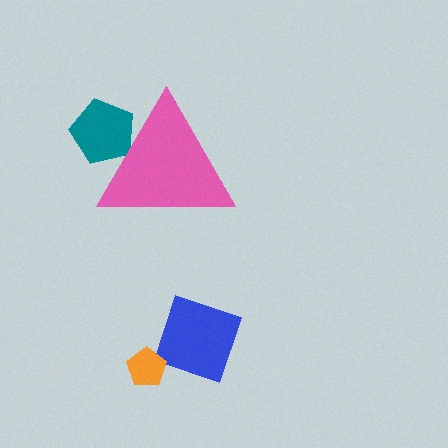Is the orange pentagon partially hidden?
No, the orange pentagon is fully visible.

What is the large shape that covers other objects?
A pink triangle.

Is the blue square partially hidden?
No, the blue square is fully visible.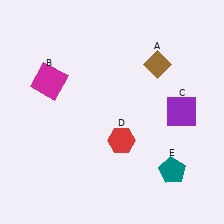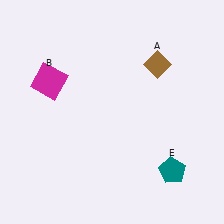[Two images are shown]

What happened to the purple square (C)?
The purple square (C) was removed in Image 2. It was in the top-right area of Image 1.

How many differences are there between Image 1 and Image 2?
There are 2 differences between the two images.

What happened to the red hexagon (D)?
The red hexagon (D) was removed in Image 2. It was in the bottom-right area of Image 1.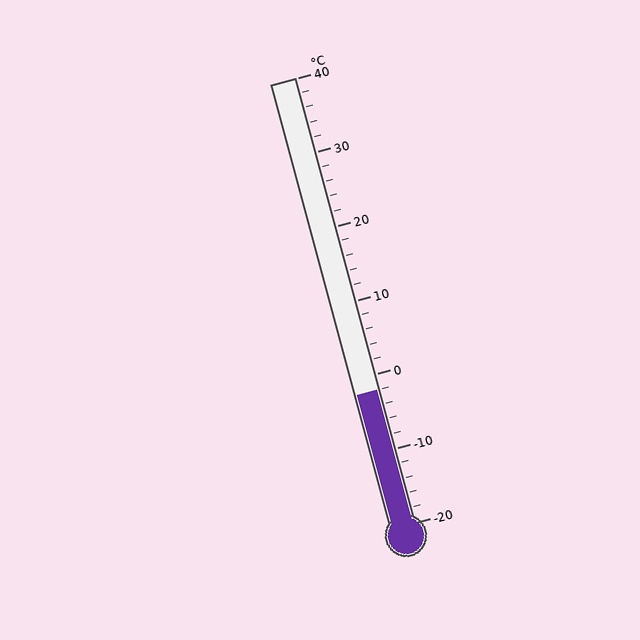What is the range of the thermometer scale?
The thermometer scale ranges from -20°C to 40°C.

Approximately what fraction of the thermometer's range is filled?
The thermometer is filled to approximately 30% of its range.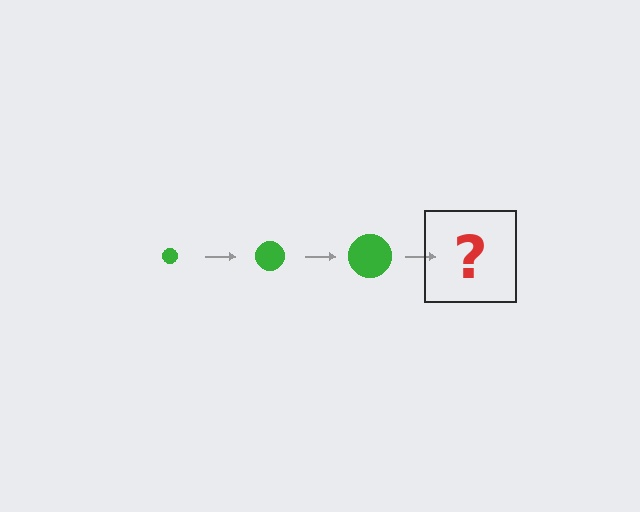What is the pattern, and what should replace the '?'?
The pattern is that the circle gets progressively larger each step. The '?' should be a green circle, larger than the previous one.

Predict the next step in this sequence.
The next step is a green circle, larger than the previous one.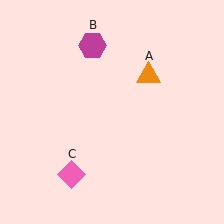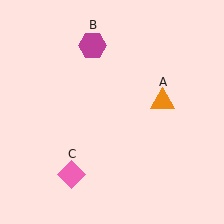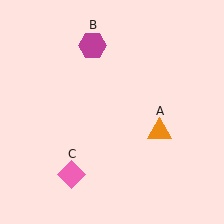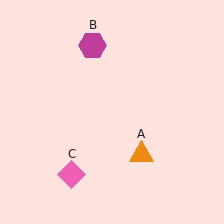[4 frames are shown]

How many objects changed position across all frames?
1 object changed position: orange triangle (object A).